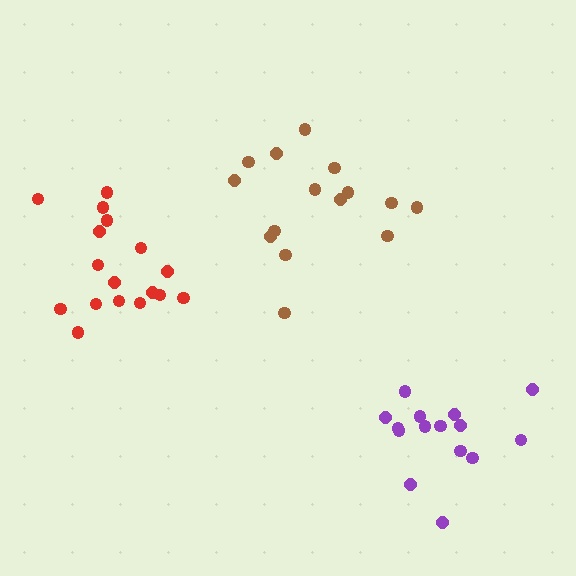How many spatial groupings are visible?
There are 3 spatial groupings.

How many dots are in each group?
Group 1: 15 dots, Group 2: 15 dots, Group 3: 17 dots (47 total).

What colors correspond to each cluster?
The clusters are colored: purple, brown, red.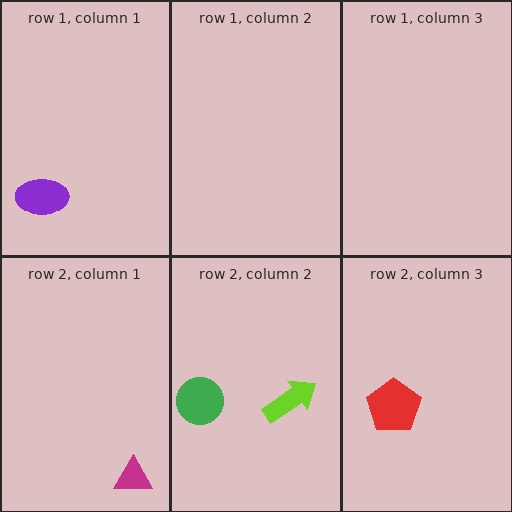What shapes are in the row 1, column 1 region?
The purple ellipse.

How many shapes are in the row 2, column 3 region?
1.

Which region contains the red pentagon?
The row 2, column 3 region.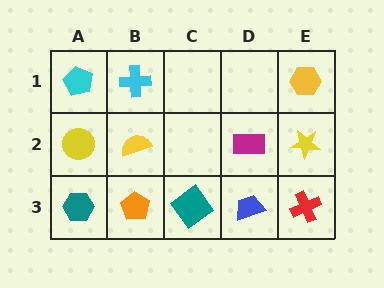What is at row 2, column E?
A yellow star.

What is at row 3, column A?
A teal hexagon.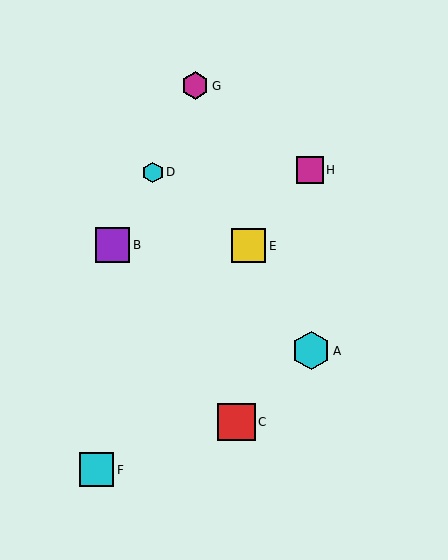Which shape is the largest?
The cyan hexagon (labeled A) is the largest.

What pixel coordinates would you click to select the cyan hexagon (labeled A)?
Click at (311, 351) to select the cyan hexagon A.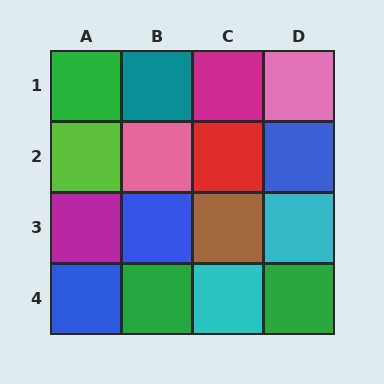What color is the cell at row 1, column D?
Pink.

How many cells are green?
3 cells are green.